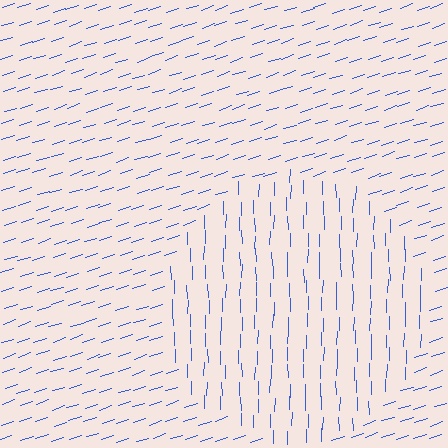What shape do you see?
I see a circle.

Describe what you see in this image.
The image is filled with small blue line segments. A circle region in the image has lines oriented differently from the surrounding lines, creating a visible texture boundary.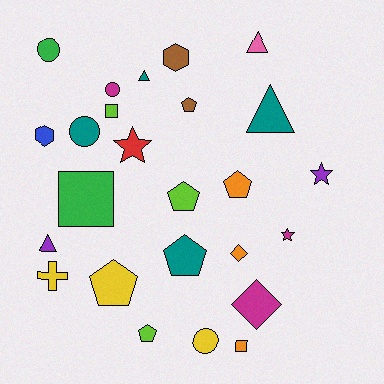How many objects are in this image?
There are 25 objects.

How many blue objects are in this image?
There is 1 blue object.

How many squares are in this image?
There are 3 squares.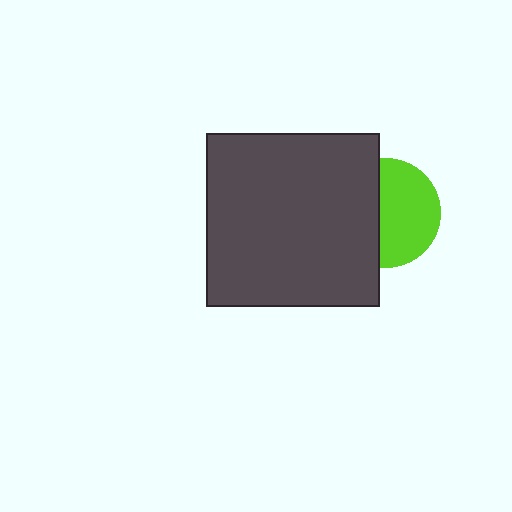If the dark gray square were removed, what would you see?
You would see the complete lime circle.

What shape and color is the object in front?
The object in front is a dark gray square.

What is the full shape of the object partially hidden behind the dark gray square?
The partially hidden object is a lime circle.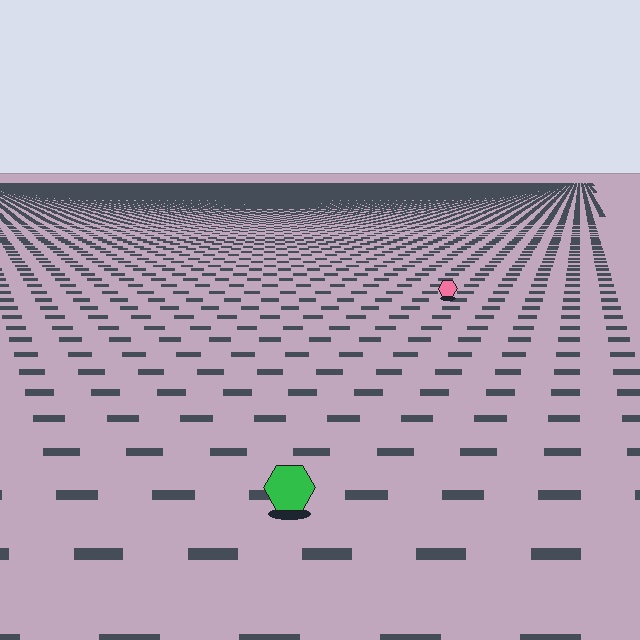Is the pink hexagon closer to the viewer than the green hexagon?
No. The green hexagon is closer — you can tell from the texture gradient: the ground texture is coarser near it.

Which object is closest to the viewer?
The green hexagon is closest. The texture marks near it are larger and more spread out.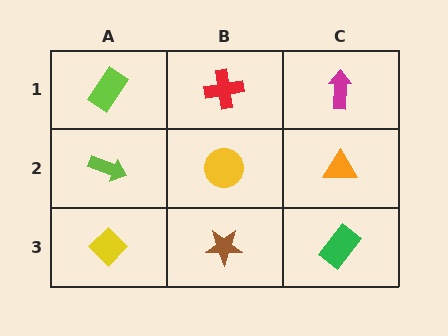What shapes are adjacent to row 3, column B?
A yellow circle (row 2, column B), a yellow diamond (row 3, column A), a green rectangle (row 3, column C).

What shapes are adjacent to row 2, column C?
A magenta arrow (row 1, column C), a green rectangle (row 3, column C), a yellow circle (row 2, column B).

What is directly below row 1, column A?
A lime arrow.